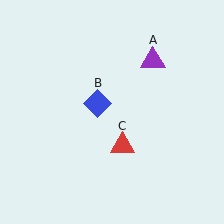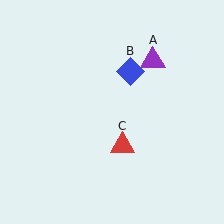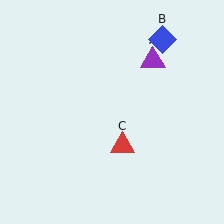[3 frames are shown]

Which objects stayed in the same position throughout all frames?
Purple triangle (object A) and red triangle (object C) remained stationary.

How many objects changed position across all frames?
1 object changed position: blue diamond (object B).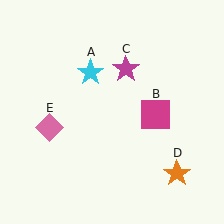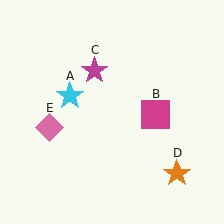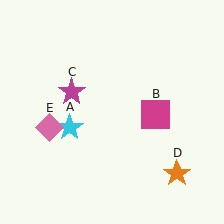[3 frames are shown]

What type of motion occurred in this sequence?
The cyan star (object A), magenta star (object C) rotated counterclockwise around the center of the scene.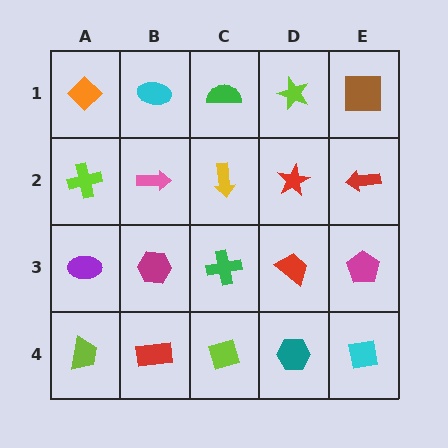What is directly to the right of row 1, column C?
A lime star.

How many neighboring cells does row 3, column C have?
4.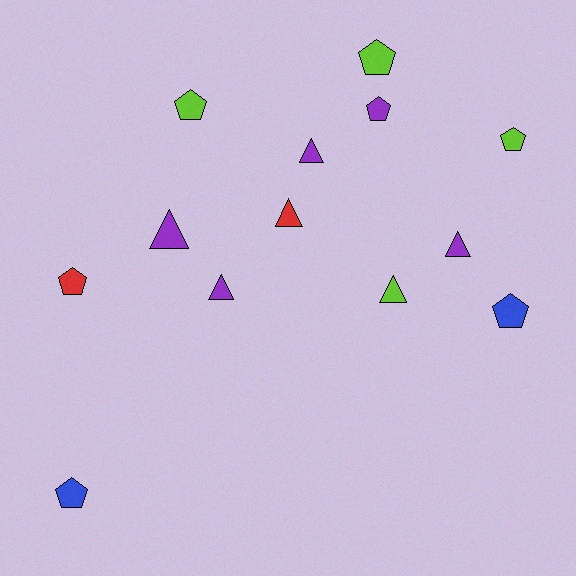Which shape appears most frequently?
Pentagon, with 7 objects.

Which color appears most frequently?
Purple, with 5 objects.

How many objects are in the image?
There are 13 objects.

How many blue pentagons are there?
There are 2 blue pentagons.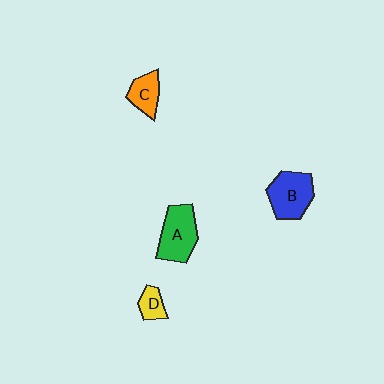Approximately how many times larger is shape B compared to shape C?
Approximately 1.7 times.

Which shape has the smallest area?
Shape D (yellow).